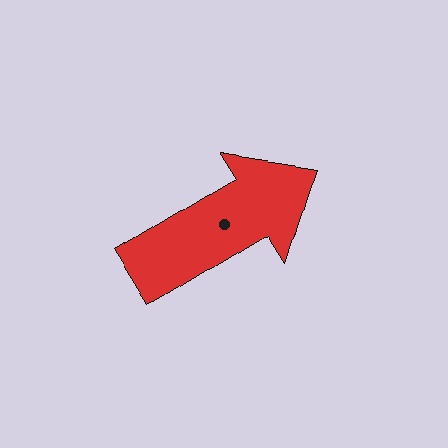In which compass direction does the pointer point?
Northeast.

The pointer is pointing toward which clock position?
Roughly 2 o'clock.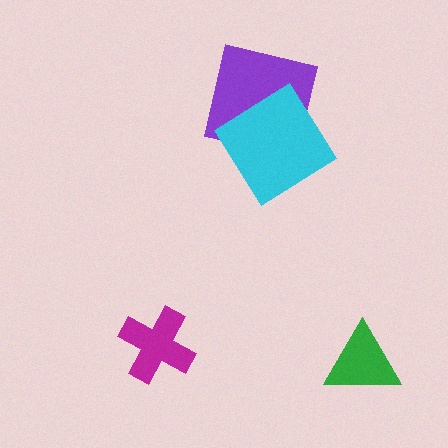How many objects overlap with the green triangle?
0 objects overlap with the green triangle.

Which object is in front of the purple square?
The cyan diamond is in front of the purple square.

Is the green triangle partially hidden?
No, no other shape covers it.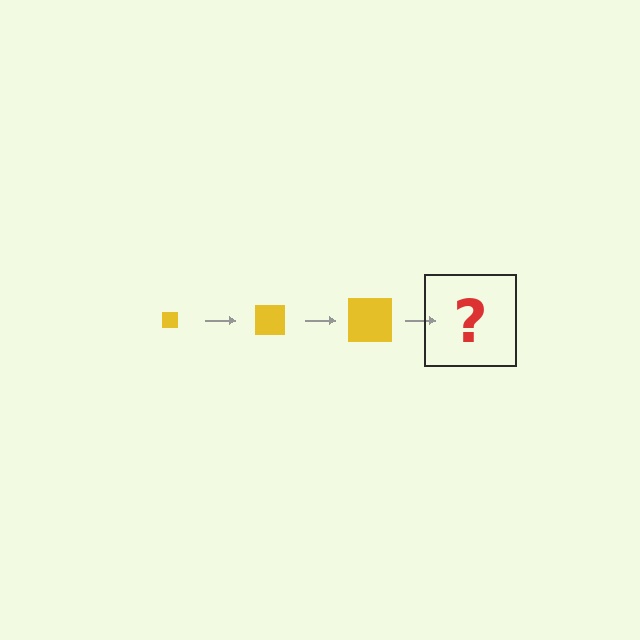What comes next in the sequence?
The next element should be a yellow square, larger than the previous one.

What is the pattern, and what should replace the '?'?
The pattern is that the square gets progressively larger each step. The '?' should be a yellow square, larger than the previous one.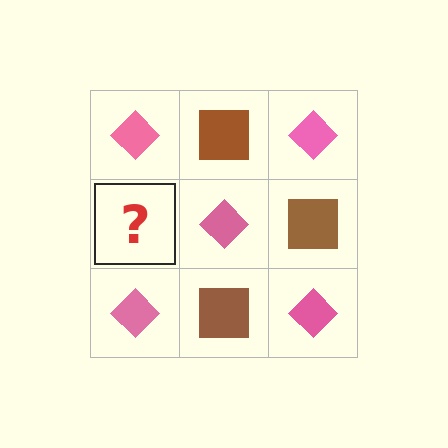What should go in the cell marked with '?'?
The missing cell should contain a brown square.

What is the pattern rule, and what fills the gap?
The rule is that it alternates pink diamond and brown square in a checkerboard pattern. The gap should be filled with a brown square.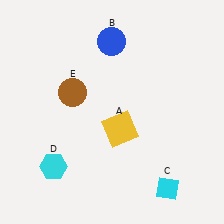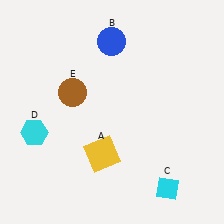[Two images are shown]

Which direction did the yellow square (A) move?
The yellow square (A) moved down.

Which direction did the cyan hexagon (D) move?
The cyan hexagon (D) moved up.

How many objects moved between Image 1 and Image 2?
2 objects moved between the two images.